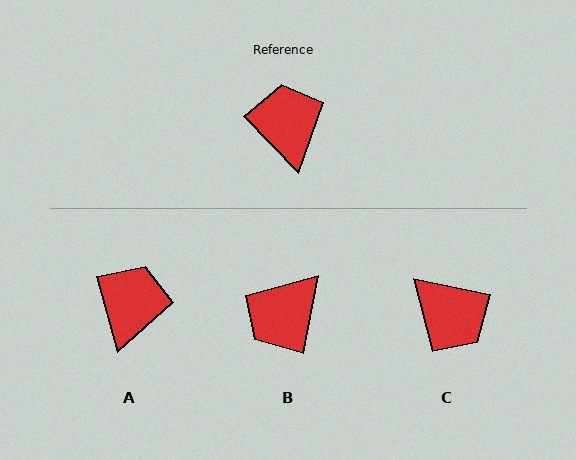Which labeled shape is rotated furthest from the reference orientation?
C, about 146 degrees away.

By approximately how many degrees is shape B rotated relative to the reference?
Approximately 124 degrees counter-clockwise.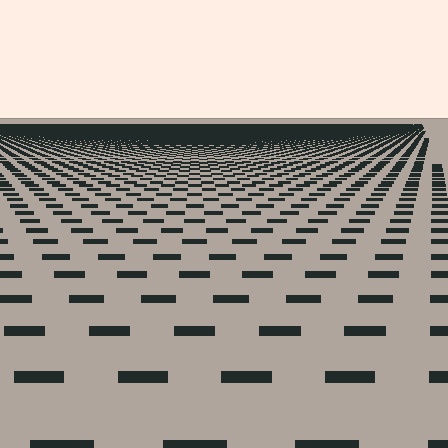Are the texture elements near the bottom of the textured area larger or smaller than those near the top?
Larger. Near the bottom, elements are closer to the viewer and appear at a bigger on-screen size.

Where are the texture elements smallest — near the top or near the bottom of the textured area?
Near the top.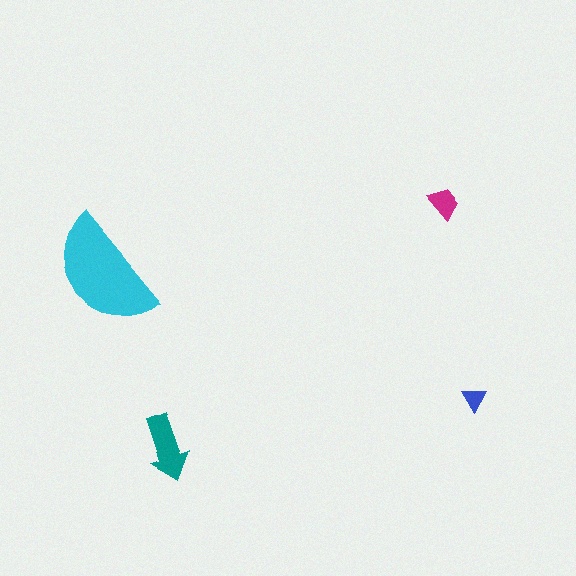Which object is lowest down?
The teal arrow is bottommost.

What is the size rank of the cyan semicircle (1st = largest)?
1st.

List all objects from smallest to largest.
The blue triangle, the magenta trapezoid, the teal arrow, the cyan semicircle.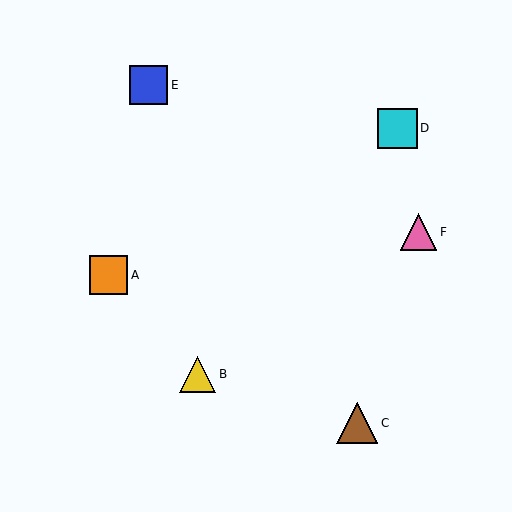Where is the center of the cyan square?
The center of the cyan square is at (397, 128).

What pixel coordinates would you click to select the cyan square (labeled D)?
Click at (397, 128) to select the cyan square D.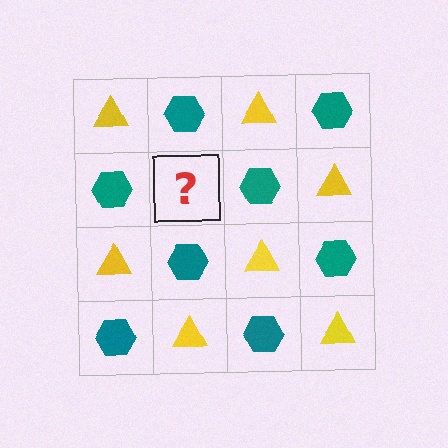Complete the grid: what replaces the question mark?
The question mark should be replaced with a yellow triangle.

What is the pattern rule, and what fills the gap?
The rule is that it alternates yellow triangle and teal hexagon in a checkerboard pattern. The gap should be filled with a yellow triangle.